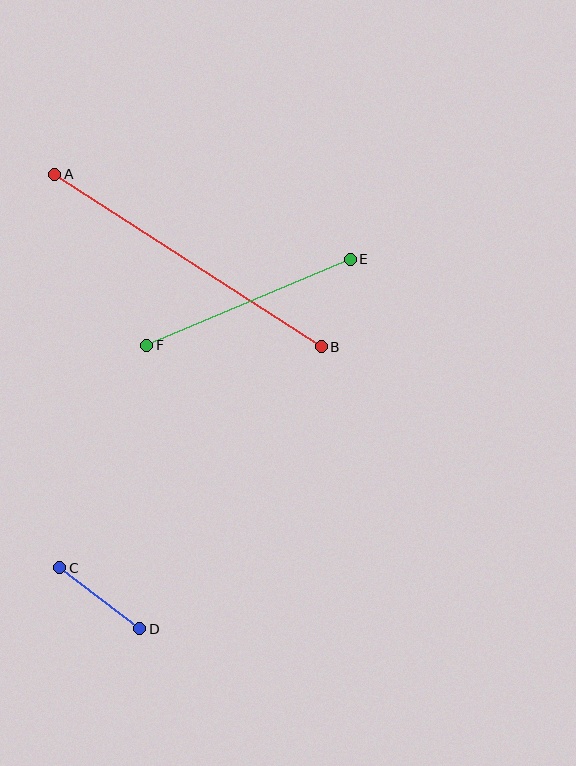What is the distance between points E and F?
The distance is approximately 221 pixels.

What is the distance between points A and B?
The distance is approximately 318 pixels.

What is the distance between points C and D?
The distance is approximately 101 pixels.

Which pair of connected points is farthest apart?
Points A and B are farthest apart.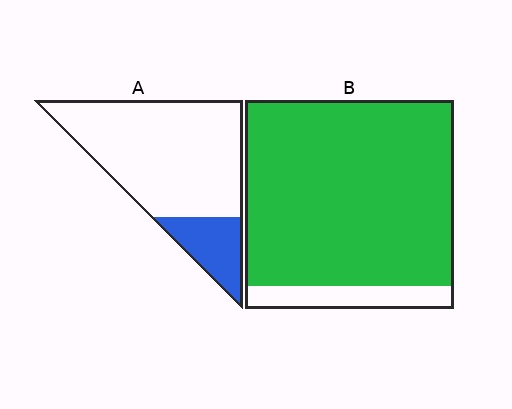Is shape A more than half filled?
No.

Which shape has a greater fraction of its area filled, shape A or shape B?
Shape B.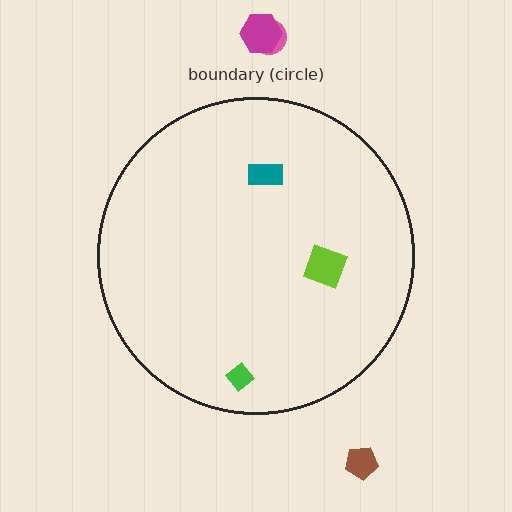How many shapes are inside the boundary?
3 inside, 3 outside.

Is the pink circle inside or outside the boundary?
Outside.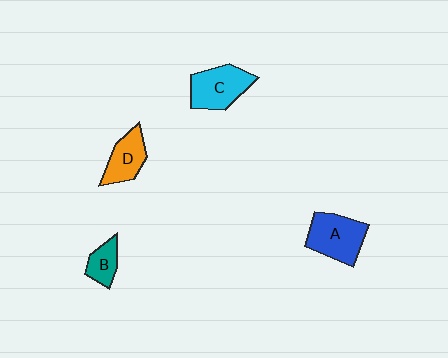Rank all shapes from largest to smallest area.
From largest to smallest: A (blue), C (cyan), D (orange), B (teal).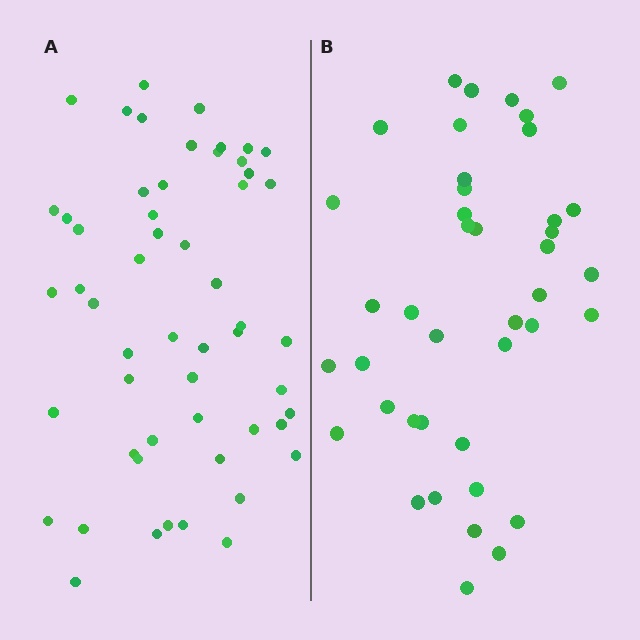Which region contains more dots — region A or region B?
Region A (the left region) has more dots.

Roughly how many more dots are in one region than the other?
Region A has approximately 15 more dots than region B.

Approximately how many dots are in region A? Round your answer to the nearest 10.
About 50 dots. (The exact count is 54, which rounds to 50.)